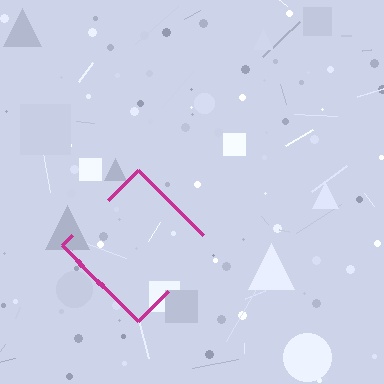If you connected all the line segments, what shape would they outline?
They would outline a diamond.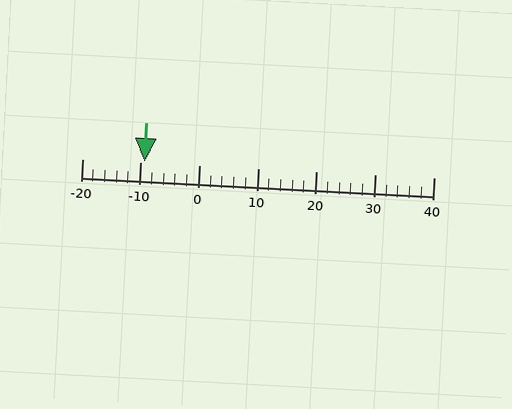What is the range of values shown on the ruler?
The ruler shows values from -20 to 40.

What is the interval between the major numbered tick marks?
The major tick marks are spaced 10 units apart.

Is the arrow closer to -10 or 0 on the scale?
The arrow is closer to -10.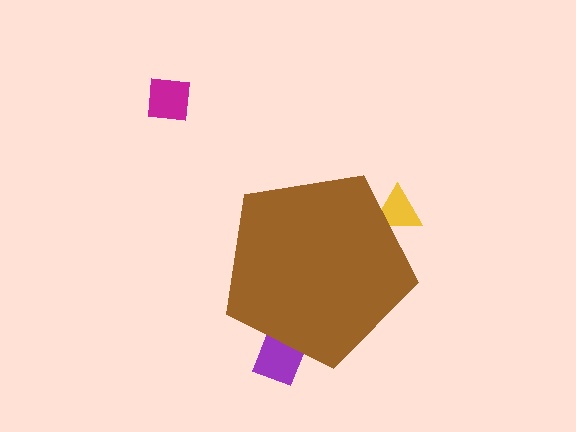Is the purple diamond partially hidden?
Yes, the purple diamond is partially hidden behind the brown pentagon.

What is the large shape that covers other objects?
A brown pentagon.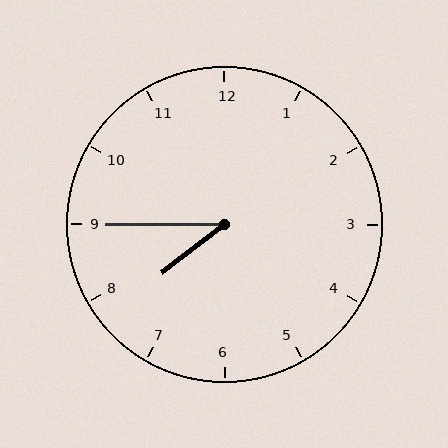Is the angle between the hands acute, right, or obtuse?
It is acute.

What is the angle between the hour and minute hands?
Approximately 38 degrees.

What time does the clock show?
7:45.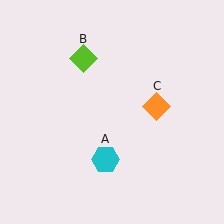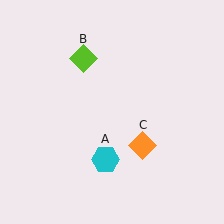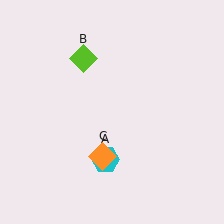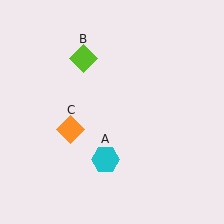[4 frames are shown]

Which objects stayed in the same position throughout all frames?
Cyan hexagon (object A) and lime diamond (object B) remained stationary.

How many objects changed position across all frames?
1 object changed position: orange diamond (object C).